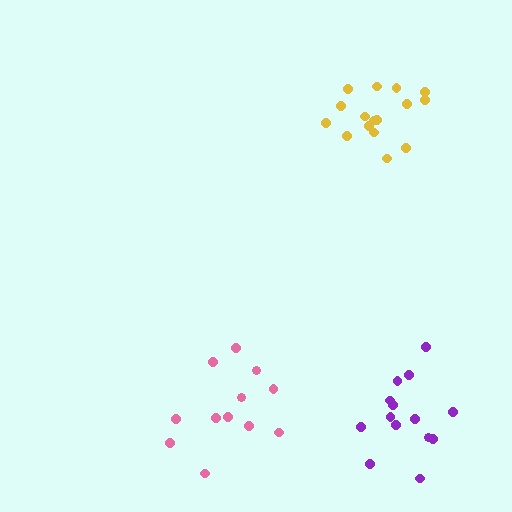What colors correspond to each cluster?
The clusters are colored: yellow, pink, purple.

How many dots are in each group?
Group 1: 16 dots, Group 2: 12 dots, Group 3: 14 dots (42 total).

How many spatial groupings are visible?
There are 3 spatial groupings.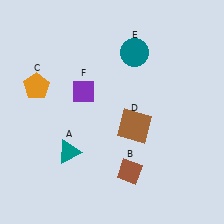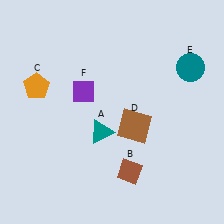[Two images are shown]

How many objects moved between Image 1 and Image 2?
2 objects moved between the two images.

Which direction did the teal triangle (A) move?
The teal triangle (A) moved right.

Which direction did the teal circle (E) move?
The teal circle (E) moved right.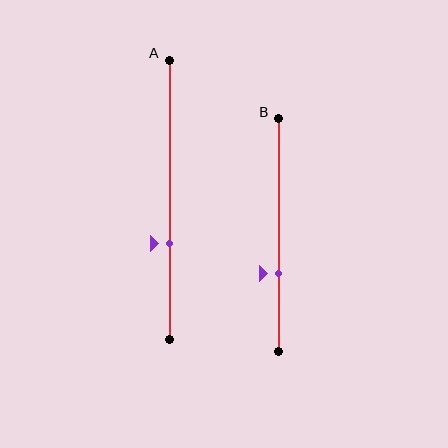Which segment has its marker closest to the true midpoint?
Segment A has its marker closest to the true midpoint.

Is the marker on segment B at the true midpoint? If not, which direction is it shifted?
No, the marker on segment B is shifted downward by about 16% of the segment length.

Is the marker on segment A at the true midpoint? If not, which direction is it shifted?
No, the marker on segment A is shifted downward by about 16% of the segment length.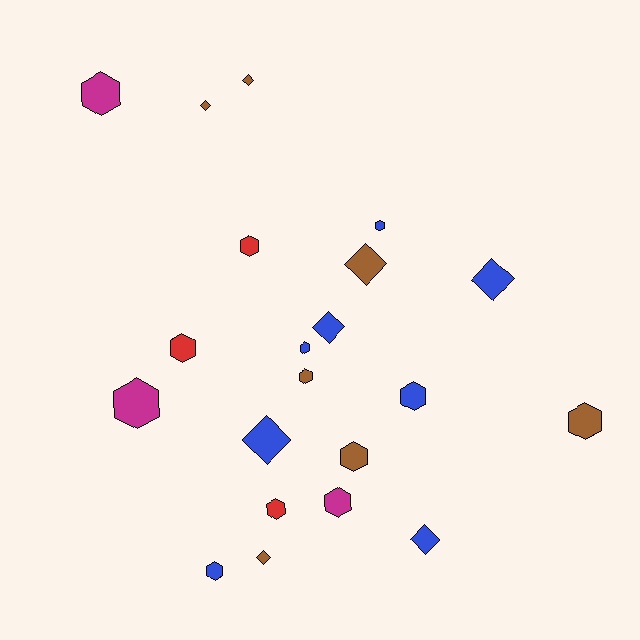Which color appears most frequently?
Blue, with 8 objects.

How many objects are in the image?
There are 21 objects.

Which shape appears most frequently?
Hexagon, with 13 objects.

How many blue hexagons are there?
There are 4 blue hexagons.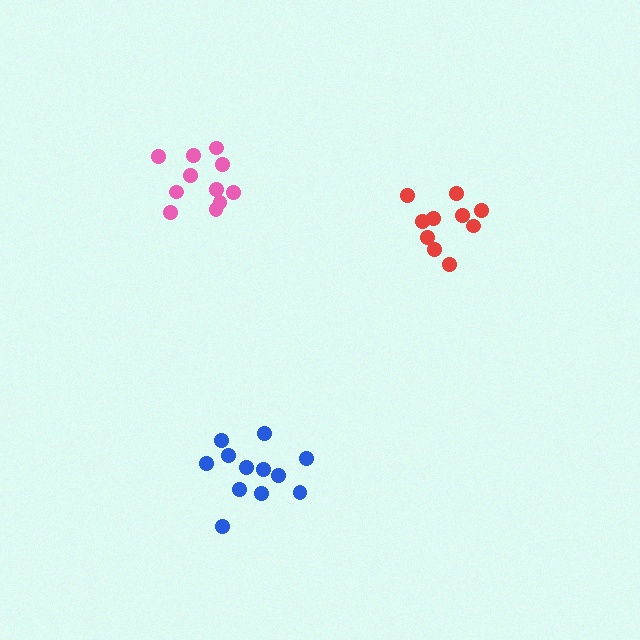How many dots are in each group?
Group 1: 10 dots, Group 2: 12 dots, Group 3: 11 dots (33 total).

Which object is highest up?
The pink cluster is topmost.